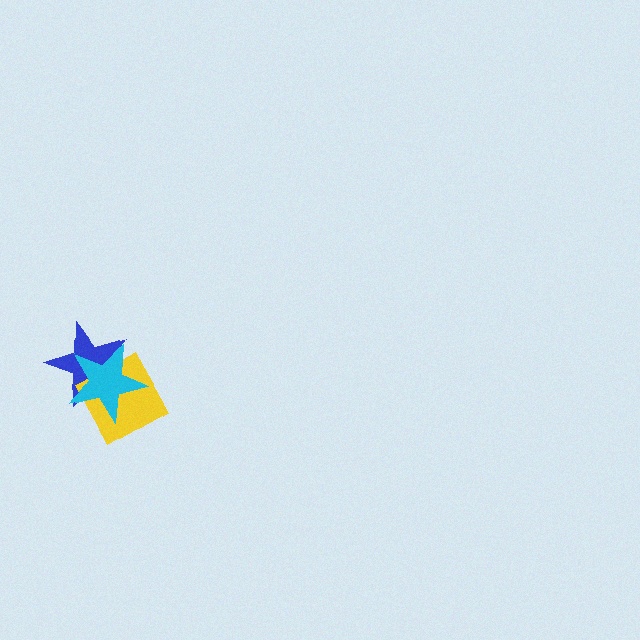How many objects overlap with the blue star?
2 objects overlap with the blue star.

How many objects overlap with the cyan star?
2 objects overlap with the cyan star.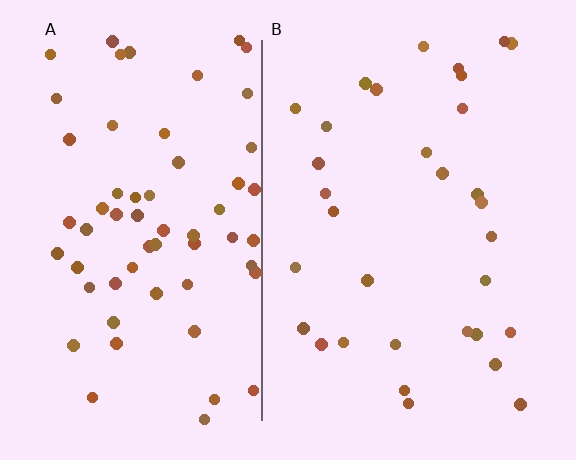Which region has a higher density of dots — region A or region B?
A (the left).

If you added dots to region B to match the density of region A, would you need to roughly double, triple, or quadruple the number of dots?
Approximately double.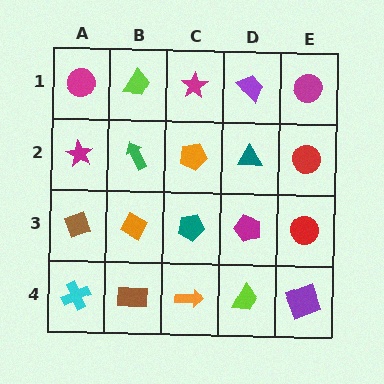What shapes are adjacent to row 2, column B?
A lime trapezoid (row 1, column B), an orange diamond (row 3, column B), a magenta star (row 2, column A), an orange pentagon (row 2, column C).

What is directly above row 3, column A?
A magenta star.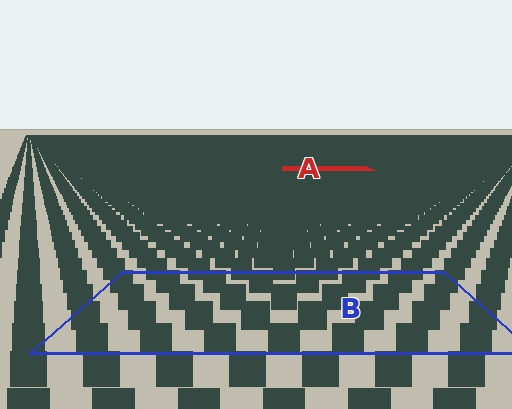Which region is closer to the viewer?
Region B is closer. The texture elements there are larger and more spread out.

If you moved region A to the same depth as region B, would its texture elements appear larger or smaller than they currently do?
They would appear larger. At a closer depth, the same texture elements are projected at a bigger on-screen size.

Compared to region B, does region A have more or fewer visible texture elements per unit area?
Region A has more texture elements per unit area — they are packed more densely because it is farther away.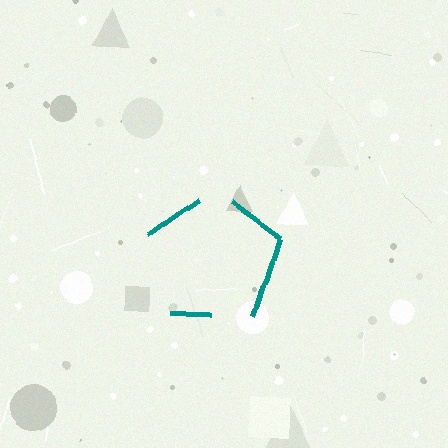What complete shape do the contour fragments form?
The contour fragments form a pentagon.